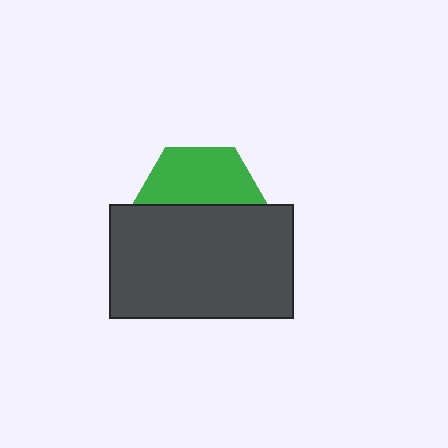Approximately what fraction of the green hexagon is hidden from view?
Roughly 54% of the green hexagon is hidden behind the dark gray rectangle.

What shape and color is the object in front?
The object in front is a dark gray rectangle.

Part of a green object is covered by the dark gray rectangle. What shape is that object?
It is a hexagon.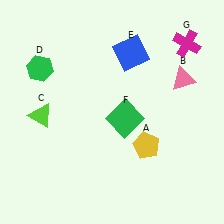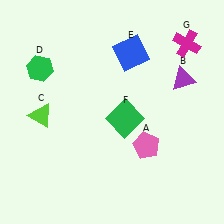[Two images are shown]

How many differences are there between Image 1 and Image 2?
There are 2 differences between the two images.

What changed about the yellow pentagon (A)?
In Image 1, A is yellow. In Image 2, it changed to pink.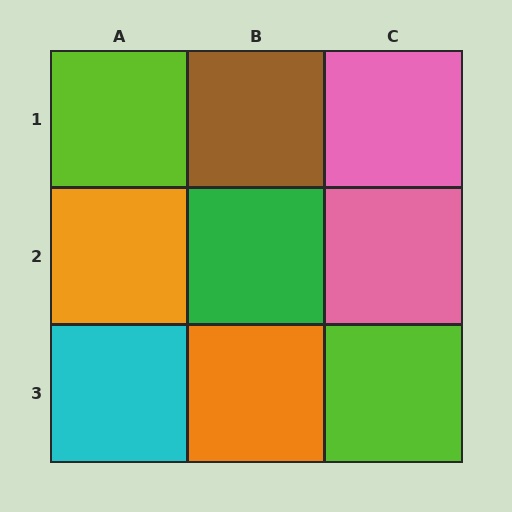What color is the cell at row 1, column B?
Brown.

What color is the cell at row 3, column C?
Lime.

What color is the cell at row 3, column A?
Cyan.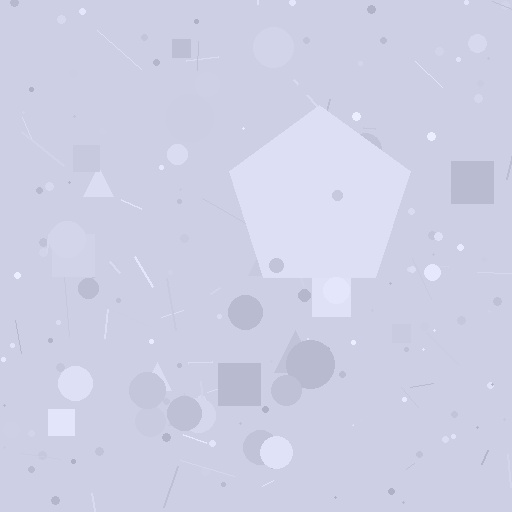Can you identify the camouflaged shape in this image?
The camouflaged shape is a pentagon.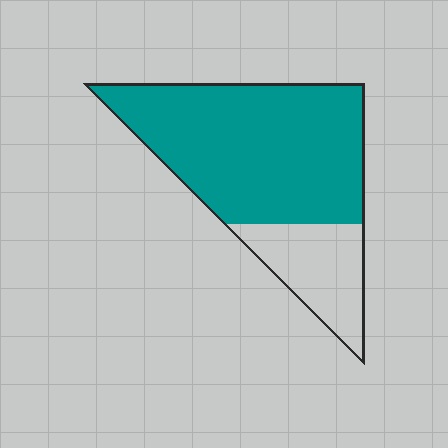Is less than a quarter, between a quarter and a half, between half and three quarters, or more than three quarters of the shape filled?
Between half and three quarters.